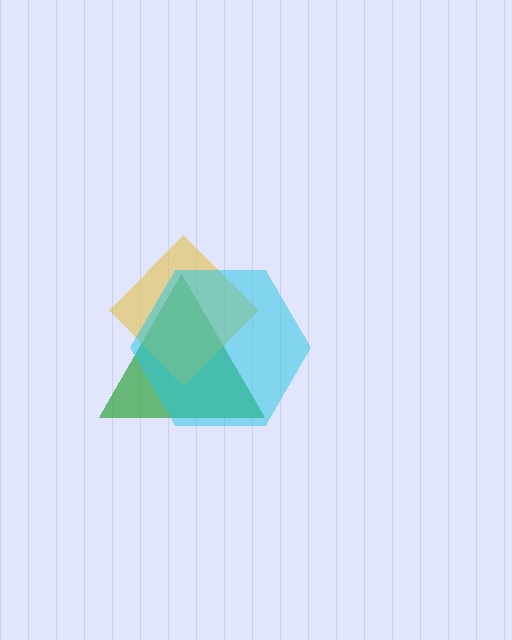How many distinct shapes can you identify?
There are 3 distinct shapes: a green triangle, a yellow diamond, a cyan hexagon.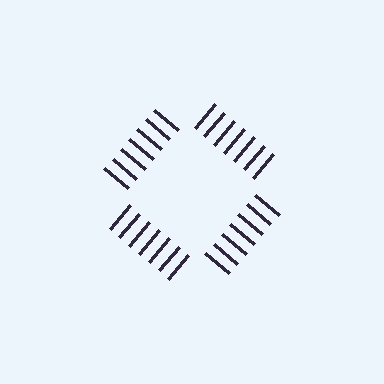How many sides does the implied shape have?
4 sides — the line-ends trace a square.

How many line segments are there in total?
28 — 7 along each of the 4 edges.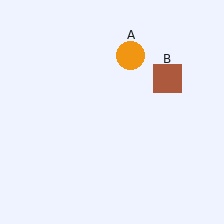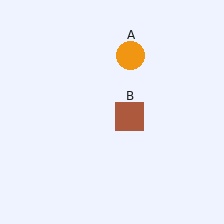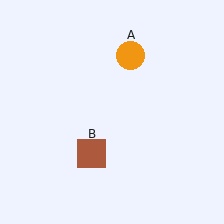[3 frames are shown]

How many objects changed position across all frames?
1 object changed position: brown square (object B).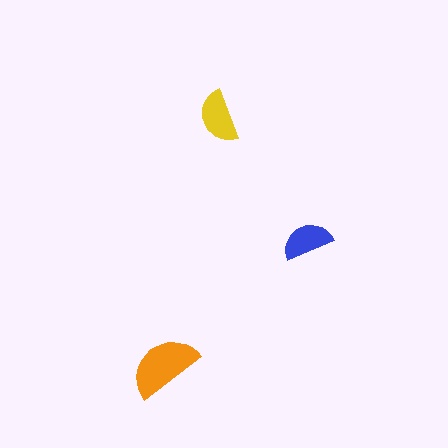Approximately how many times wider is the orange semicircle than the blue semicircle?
About 1.5 times wider.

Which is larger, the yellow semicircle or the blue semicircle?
The yellow one.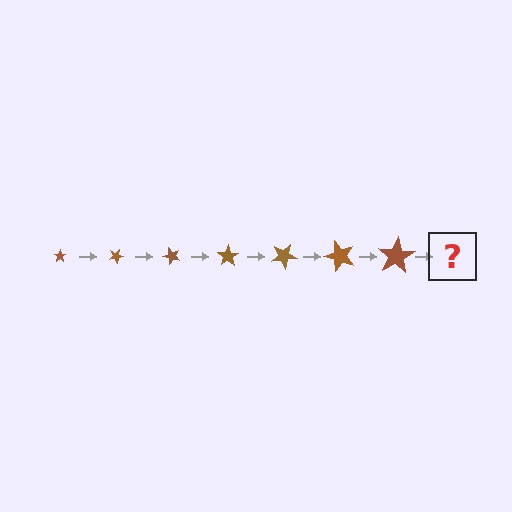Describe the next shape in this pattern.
It should be a star, larger than the previous one and rotated 175 degrees from the start.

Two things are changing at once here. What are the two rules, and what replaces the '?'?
The two rules are that the star grows larger each step and it rotates 25 degrees each step. The '?' should be a star, larger than the previous one and rotated 175 degrees from the start.